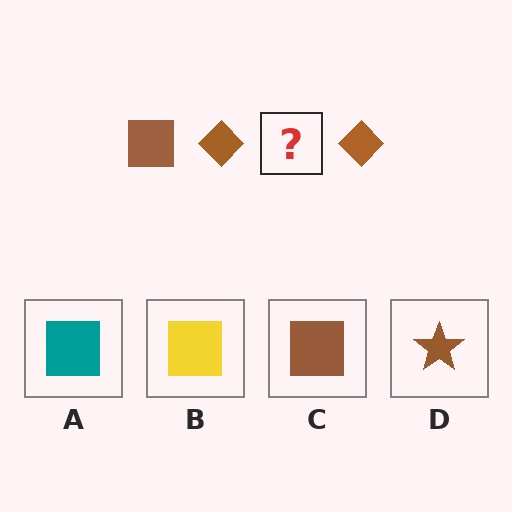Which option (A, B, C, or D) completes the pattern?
C.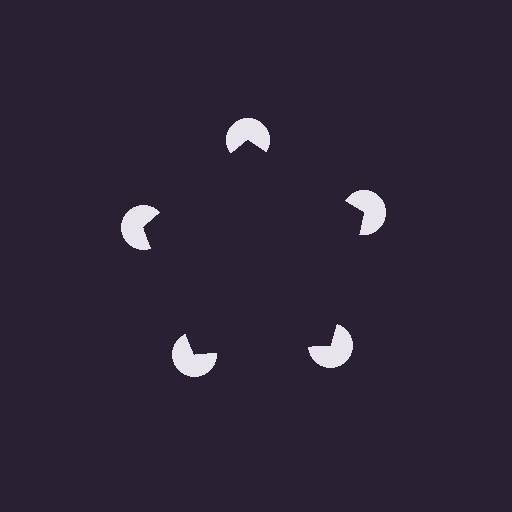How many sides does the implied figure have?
5 sides.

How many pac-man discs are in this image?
There are 5 — one at each vertex of the illusory pentagon.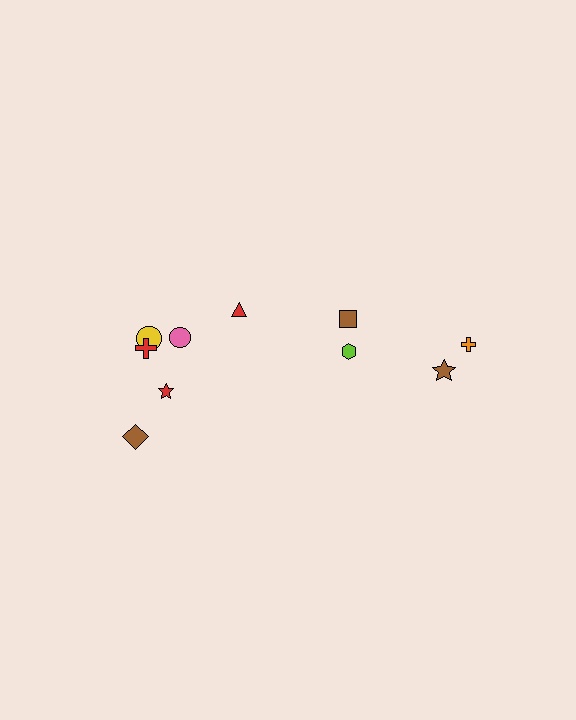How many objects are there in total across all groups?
There are 10 objects.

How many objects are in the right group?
There are 4 objects.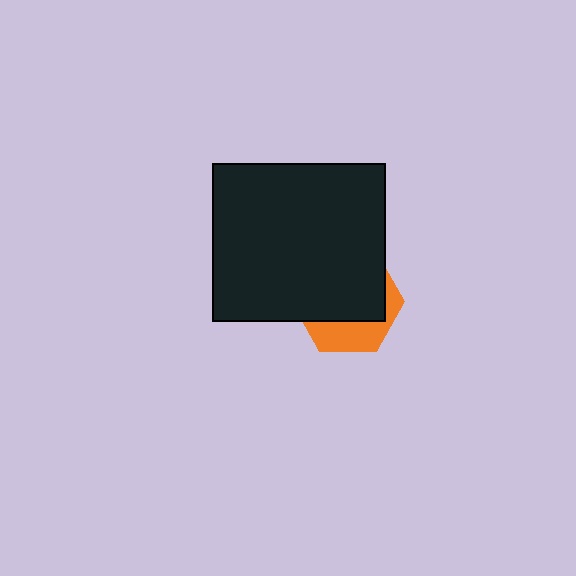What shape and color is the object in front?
The object in front is a black rectangle.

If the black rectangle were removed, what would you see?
You would see the complete orange hexagon.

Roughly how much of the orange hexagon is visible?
A small part of it is visible (roughly 33%).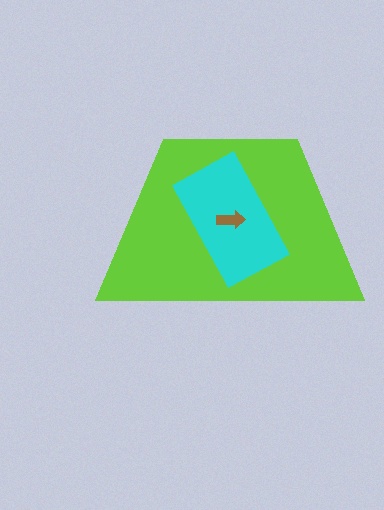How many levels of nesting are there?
3.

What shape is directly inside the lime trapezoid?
The cyan rectangle.